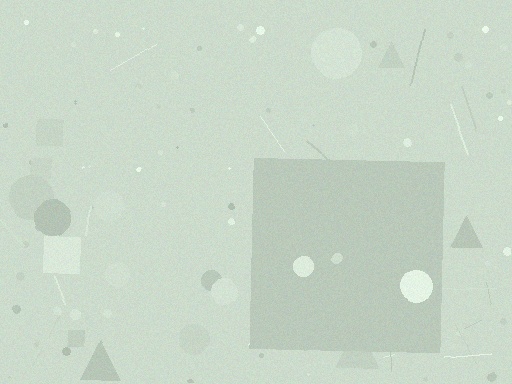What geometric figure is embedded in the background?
A square is embedded in the background.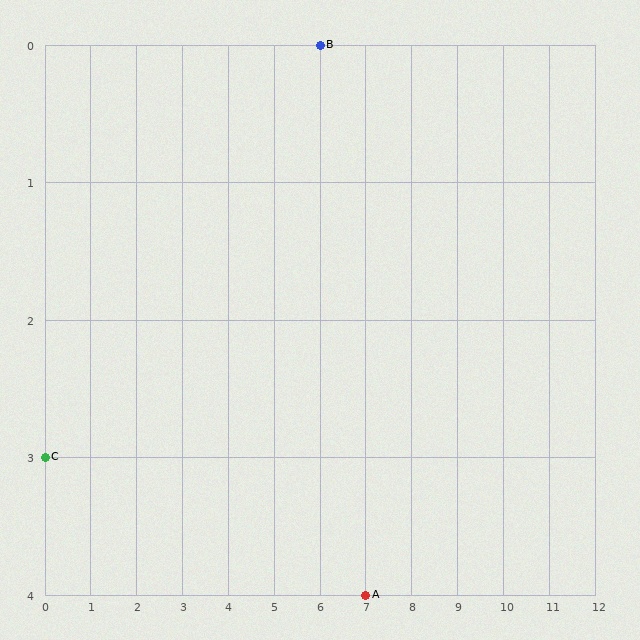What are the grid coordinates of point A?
Point A is at grid coordinates (7, 4).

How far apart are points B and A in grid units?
Points B and A are 1 column and 4 rows apart (about 4.1 grid units diagonally).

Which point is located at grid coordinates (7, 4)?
Point A is at (7, 4).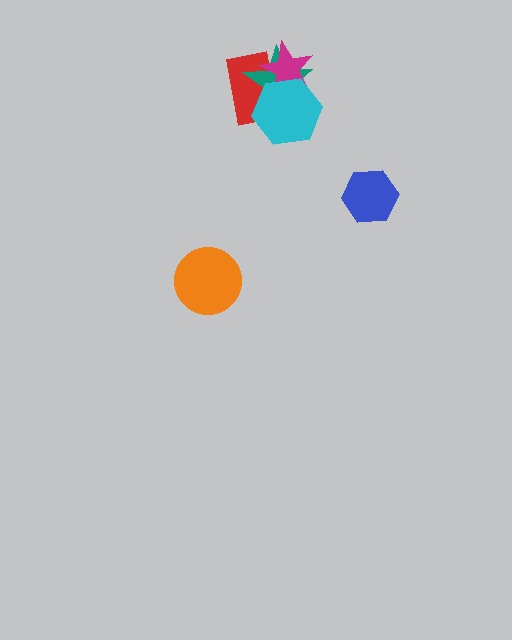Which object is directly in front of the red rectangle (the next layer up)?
The teal star is directly in front of the red rectangle.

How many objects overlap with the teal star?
3 objects overlap with the teal star.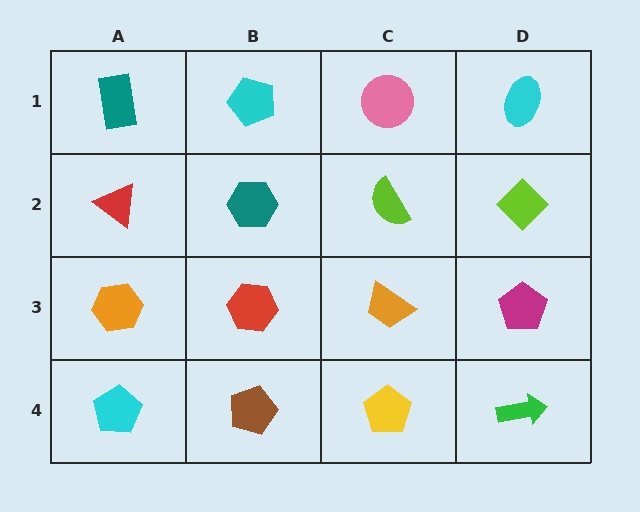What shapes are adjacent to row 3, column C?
A lime semicircle (row 2, column C), a yellow pentagon (row 4, column C), a red hexagon (row 3, column B), a magenta pentagon (row 3, column D).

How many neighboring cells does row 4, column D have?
2.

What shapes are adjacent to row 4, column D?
A magenta pentagon (row 3, column D), a yellow pentagon (row 4, column C).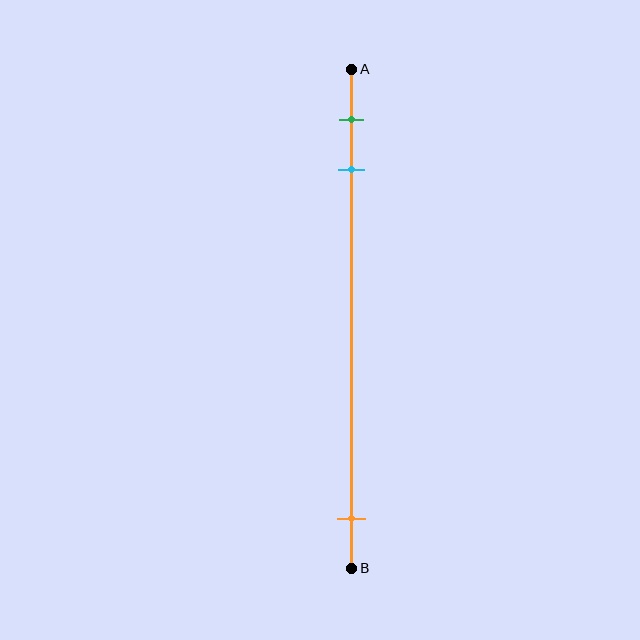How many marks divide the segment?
There are 3 marks dividing the segment.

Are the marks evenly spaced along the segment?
No, the marks are not evenly spaced.